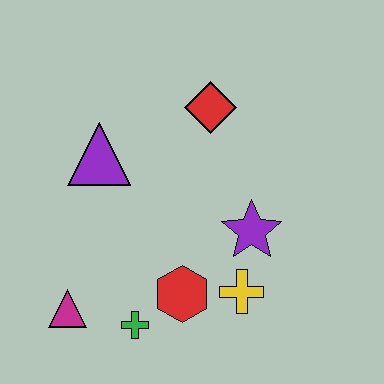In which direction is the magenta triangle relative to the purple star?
The magenta triangle is to the left of the purple star.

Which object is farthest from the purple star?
The magenta triangle is farthest from the purple star.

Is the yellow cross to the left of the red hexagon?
No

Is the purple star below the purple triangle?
Yes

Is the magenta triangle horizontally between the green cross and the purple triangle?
No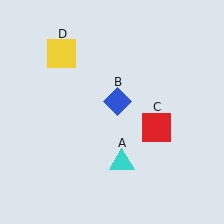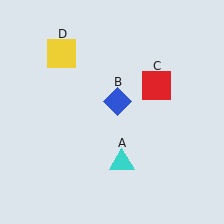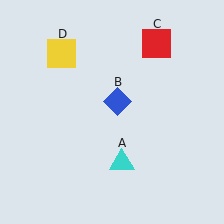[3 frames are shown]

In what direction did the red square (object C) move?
The red square (object C) moved up.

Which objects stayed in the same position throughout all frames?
Cyan triangle (object A) and blue diamond (object B) and yellow square (object D) remained stationary.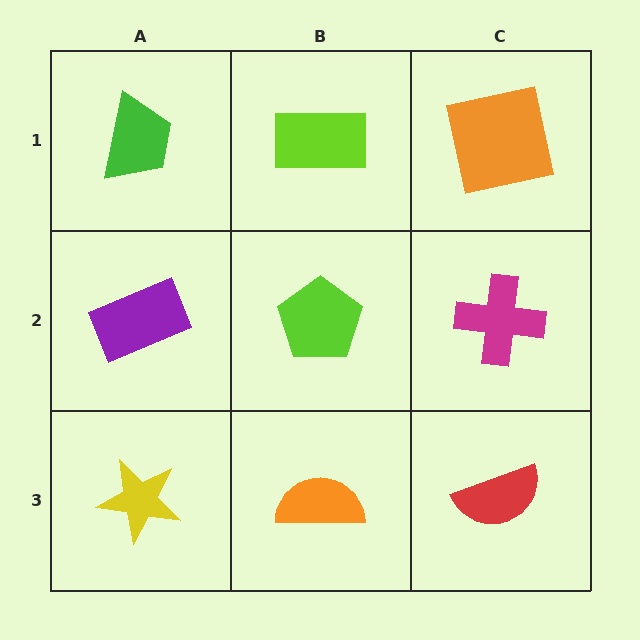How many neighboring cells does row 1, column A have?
2.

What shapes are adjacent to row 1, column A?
A purple rectangle (row 2, column A), a lime rectangle (row 1, column B).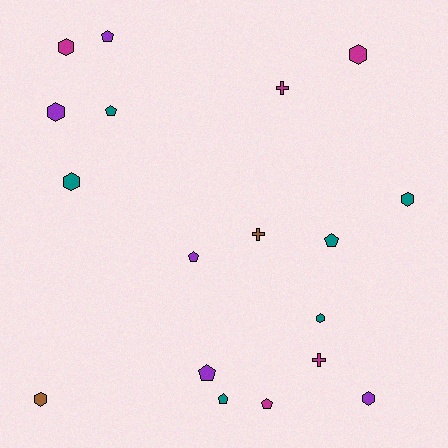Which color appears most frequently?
Teal, with 6 objects.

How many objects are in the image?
There are 18 objects.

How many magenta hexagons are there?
There are 2 magenta hexagons.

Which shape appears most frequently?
Hexagon, with 8 objects.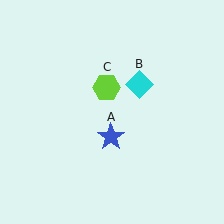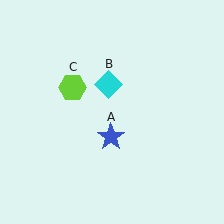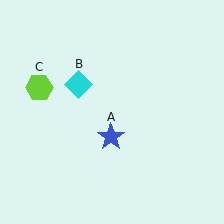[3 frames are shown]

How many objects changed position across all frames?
2 objects changed position: cyan diamond (object B), lime hexagon (object C).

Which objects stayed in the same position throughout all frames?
Blue star (object A) remained stationary.